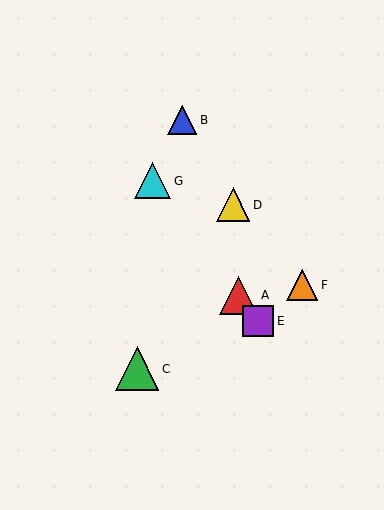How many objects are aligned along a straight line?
3 objects (A, E, G) are aligned along a straight line.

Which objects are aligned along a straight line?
Objects A, E, G are aligned along a straight line.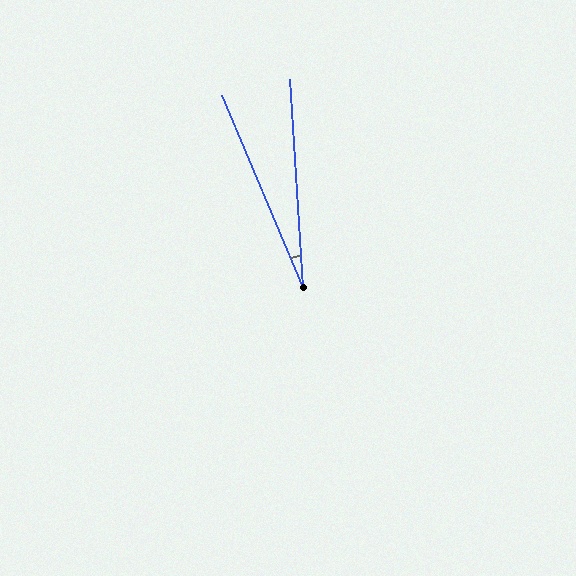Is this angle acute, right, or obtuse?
It is acute.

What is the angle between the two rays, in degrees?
Approximately 19 degrees.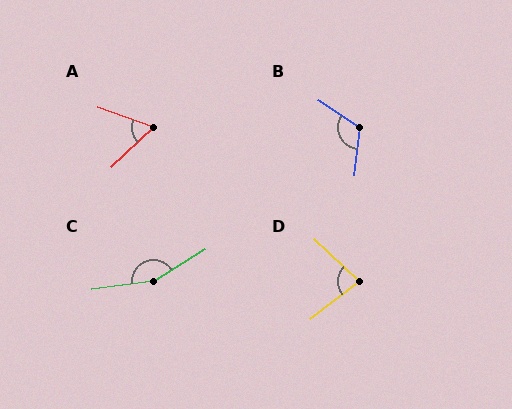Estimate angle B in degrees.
Approximately 116 degrees.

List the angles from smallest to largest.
A (63°), D (81°), B (116°), C (155°).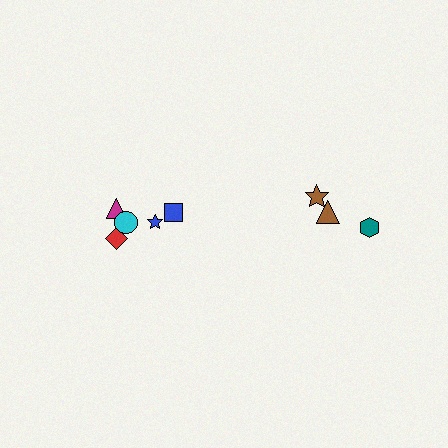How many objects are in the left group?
There are 5 objects.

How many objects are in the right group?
There are 3 objects.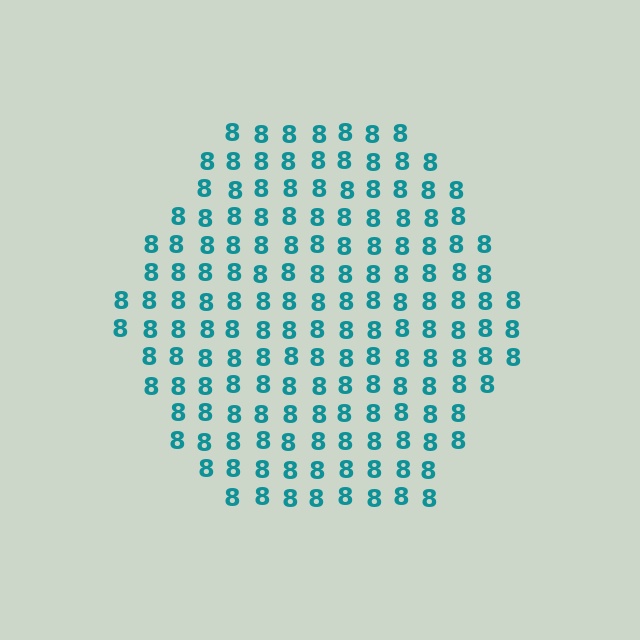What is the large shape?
The large shape is a hexagon.